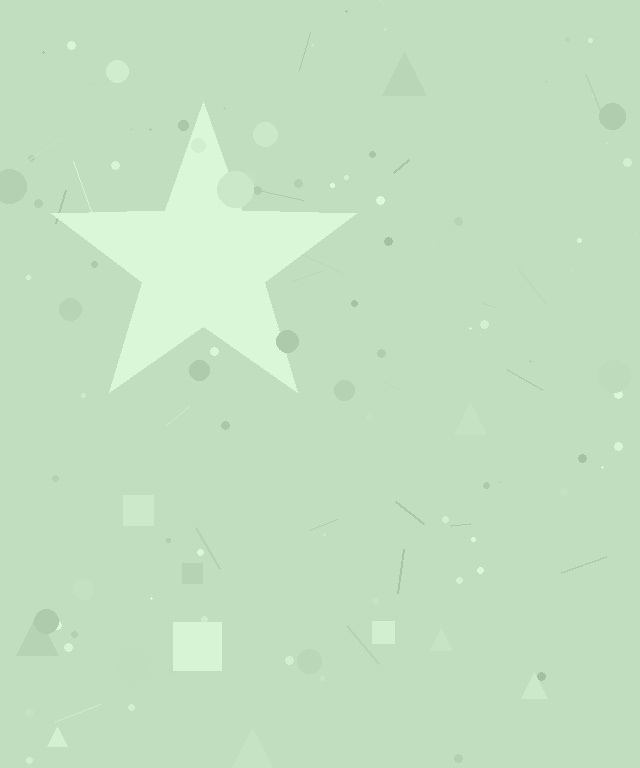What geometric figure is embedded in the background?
A star is embedded in the background.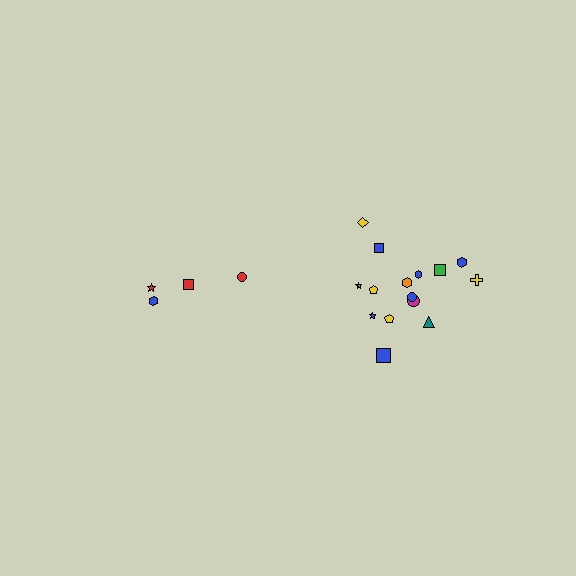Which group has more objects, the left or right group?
The right group.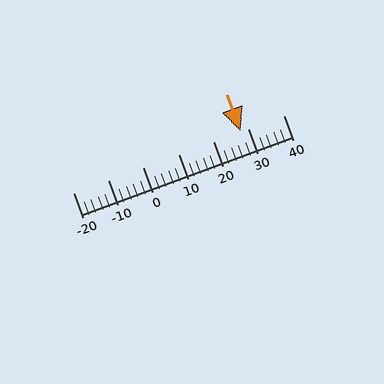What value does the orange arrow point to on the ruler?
The orange arrow points to approximately 28.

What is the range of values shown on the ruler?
The ruler shows values from -20 to 40.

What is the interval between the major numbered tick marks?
The major tick marks are spaced 10 units apart.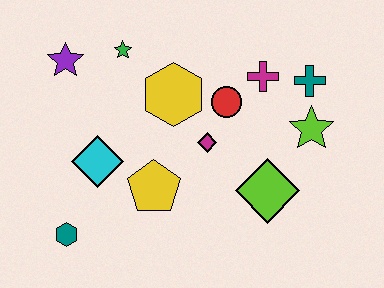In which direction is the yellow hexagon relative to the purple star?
The yellow hexagon is to the right of the purple star.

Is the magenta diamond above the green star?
No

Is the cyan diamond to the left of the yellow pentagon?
Yes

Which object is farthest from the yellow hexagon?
The teal hexagon is farthest from the yellow hexagon.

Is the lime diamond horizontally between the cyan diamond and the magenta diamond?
No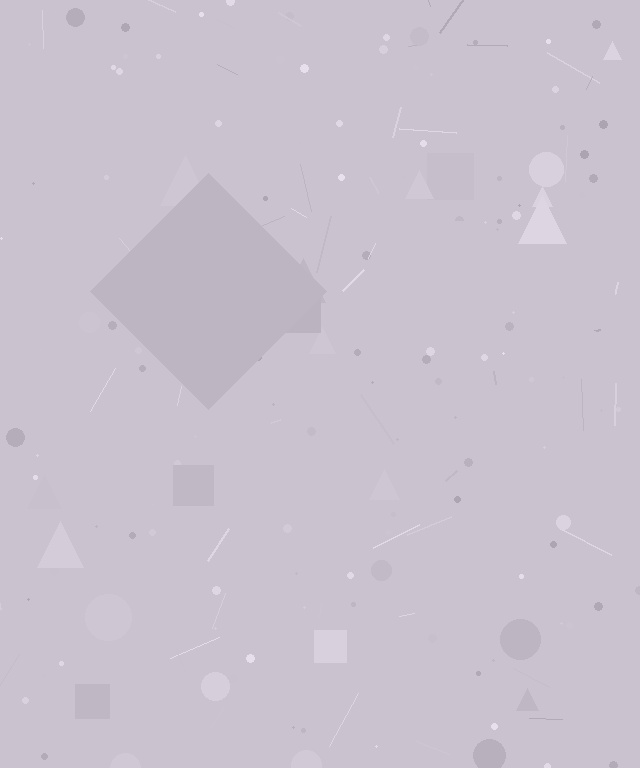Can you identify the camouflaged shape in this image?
The camouflaged shape is a diamond.